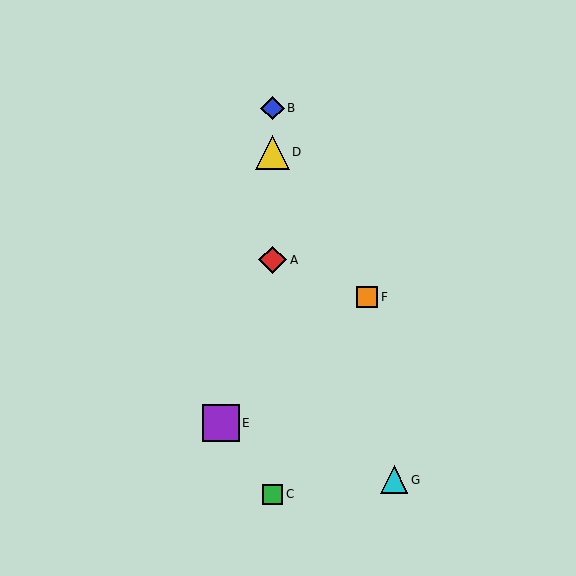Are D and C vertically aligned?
Yes, both are at x≈273.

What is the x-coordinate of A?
Object A is at x≈273.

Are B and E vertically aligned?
No, B is at x≈273 and E is at x≈221.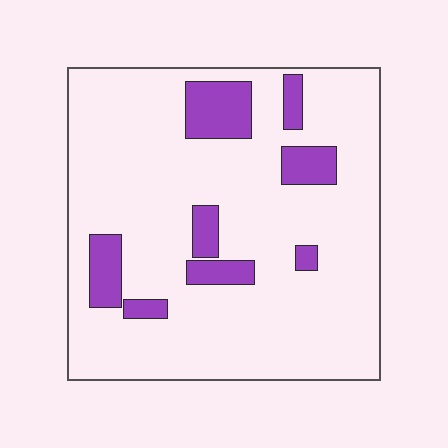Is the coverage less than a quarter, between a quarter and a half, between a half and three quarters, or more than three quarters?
Less than a quarter.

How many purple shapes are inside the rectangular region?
8.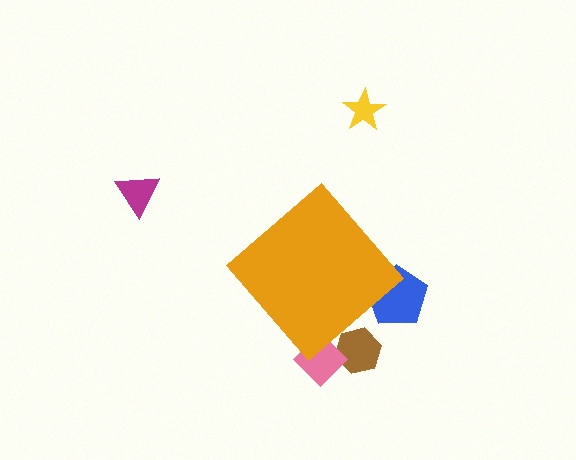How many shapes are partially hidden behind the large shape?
3 shapes are partially hidden.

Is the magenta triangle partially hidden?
No, the magenta triangle is fully visible.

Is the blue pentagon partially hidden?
Yes, the blue pentagon is partially hidden behind the orange diamond.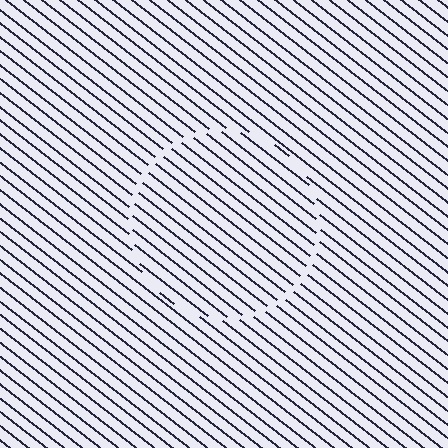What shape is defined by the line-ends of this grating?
An illusory circle. The interior of the shape contains the same grating, shifted by half a period — the contour is defined by the phase discontinuity where line-ends from the inner and outer gratings abut.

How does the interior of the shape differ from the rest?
The interior of the shape contains the same grating, shifted by half a period — the contour is defined by the phase discontinuity where line-ends from the inner and outer gratings abut.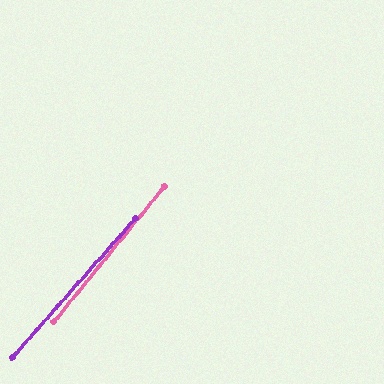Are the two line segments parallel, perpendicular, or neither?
Parallel — their directions differ by only 1.9°.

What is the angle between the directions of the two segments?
Approximately 2 degrees.